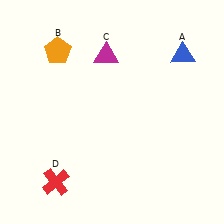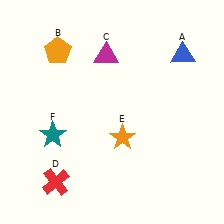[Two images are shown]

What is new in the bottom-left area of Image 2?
A teal star (F) was added in the bottom-left area of Image 2.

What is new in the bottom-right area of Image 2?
An orange star (E) was added in the bottom-right area of Image 2.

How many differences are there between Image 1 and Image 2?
There are 2 differences between the two images.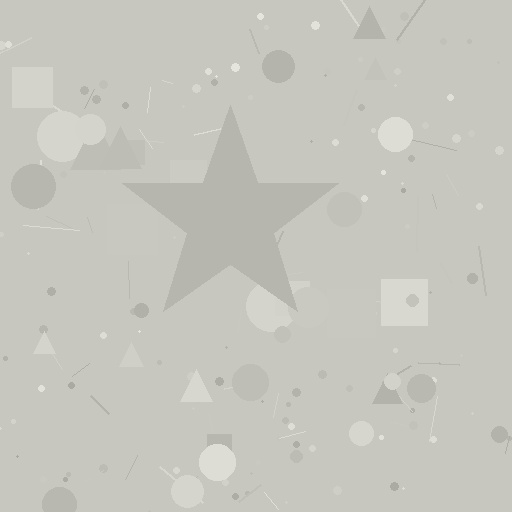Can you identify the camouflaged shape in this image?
The camouflaged shape is a star.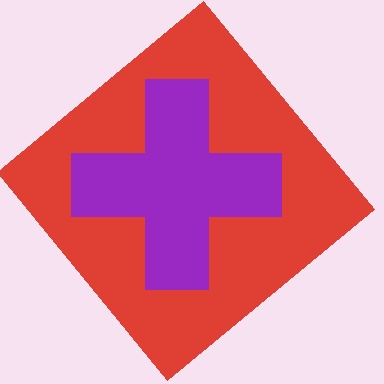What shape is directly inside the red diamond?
The purple cross.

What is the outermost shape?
The red diamond.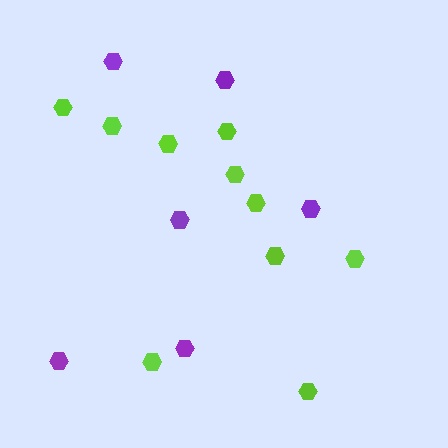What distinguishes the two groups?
There are 2 groups: one group of purple hexagons (6) and one group of lime hexagons (10).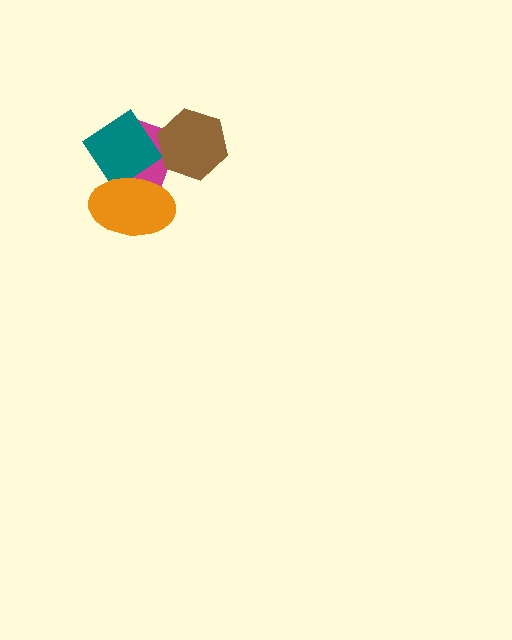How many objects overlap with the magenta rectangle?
3 objects overlap with the magenta rectangle.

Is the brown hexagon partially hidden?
No, no other shape covers it.